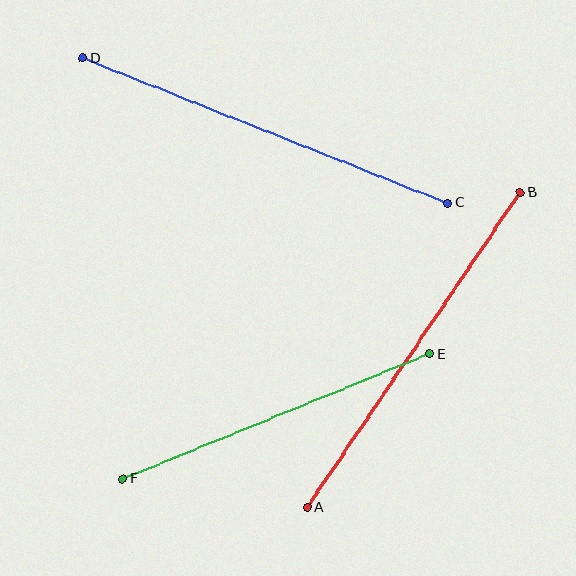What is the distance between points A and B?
The distance is approximately 380 pixels.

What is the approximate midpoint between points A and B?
The midpoint is at approximately (414, 350) pixels.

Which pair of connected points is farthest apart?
Points C and D are farthest apart.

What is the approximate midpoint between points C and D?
The midpoint is at approximately (265, 131) pixels.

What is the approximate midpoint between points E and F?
The midpoint is at approximately (276, 417) pixels.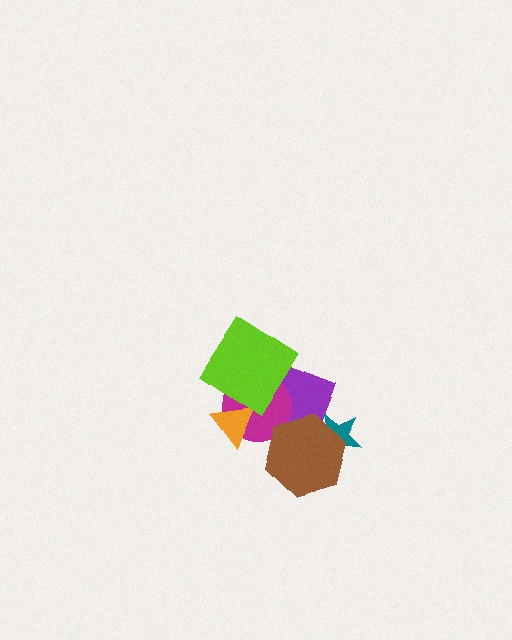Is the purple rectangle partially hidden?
Yes, it is partially covered by another shape.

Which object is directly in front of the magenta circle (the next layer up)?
The orange triangle is directly in front of the magenta circle.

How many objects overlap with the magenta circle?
4 objects overlap with the magenta circle.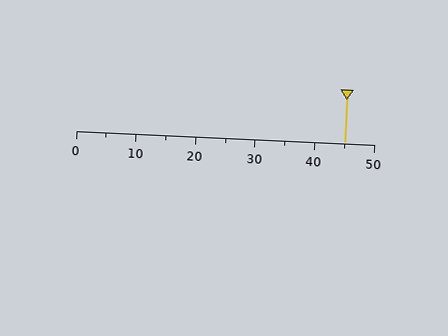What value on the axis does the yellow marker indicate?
The marker indicates approximately 45.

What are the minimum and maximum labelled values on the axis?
The axis runs from 0 to 50.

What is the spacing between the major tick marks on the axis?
The major ticks are spaced 10 apart.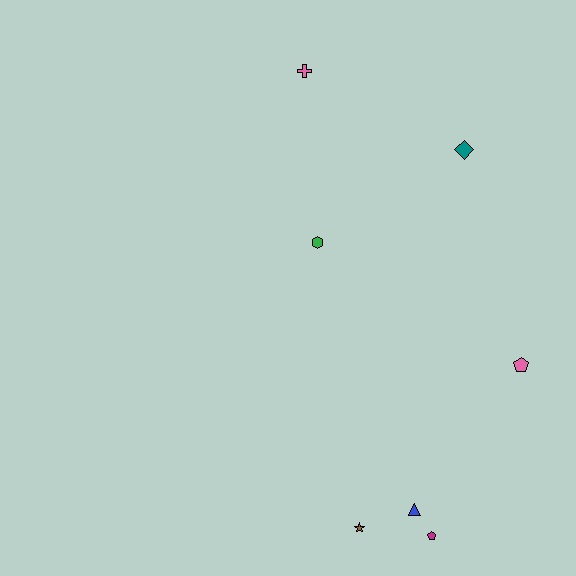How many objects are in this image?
There are 7 objects.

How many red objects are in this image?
There are no red objects.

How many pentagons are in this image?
There are 2 pentagons.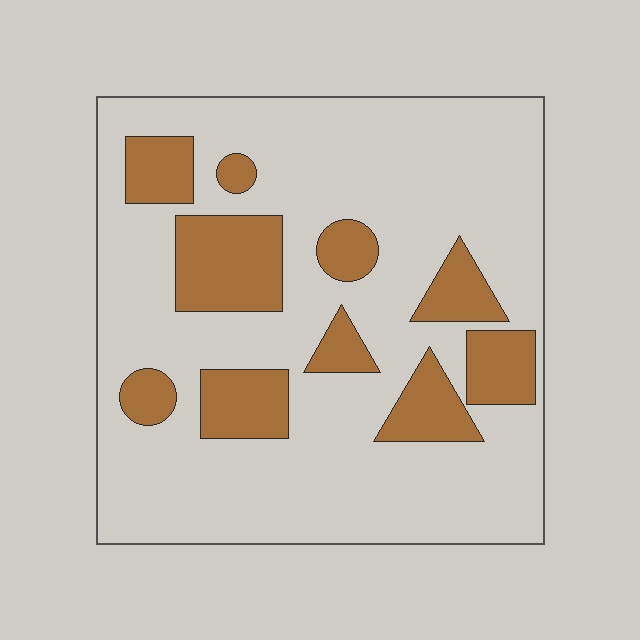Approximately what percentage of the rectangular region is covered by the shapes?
Approximately 25%.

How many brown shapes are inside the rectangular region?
10.